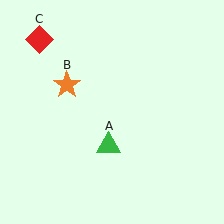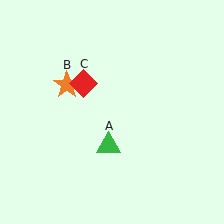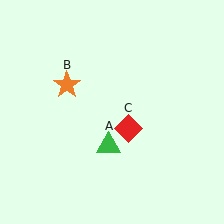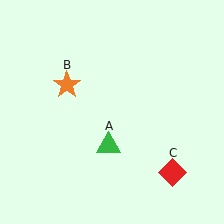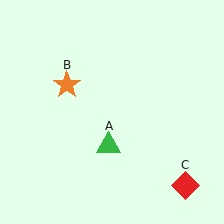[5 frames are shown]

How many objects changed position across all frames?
1 object changed position: red diamond (object C).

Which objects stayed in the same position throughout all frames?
Green triangle (object A) and orange star (object B) remained stationary.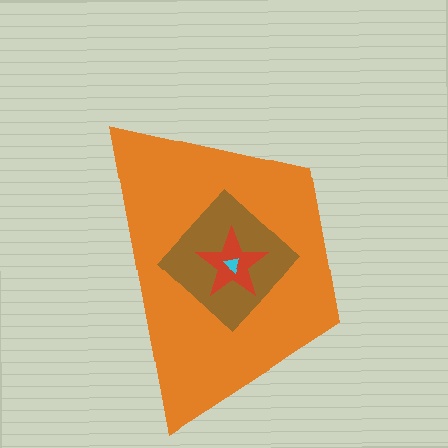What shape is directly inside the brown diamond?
The red star.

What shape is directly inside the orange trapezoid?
The brown diamond.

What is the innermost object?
The cyan triangle.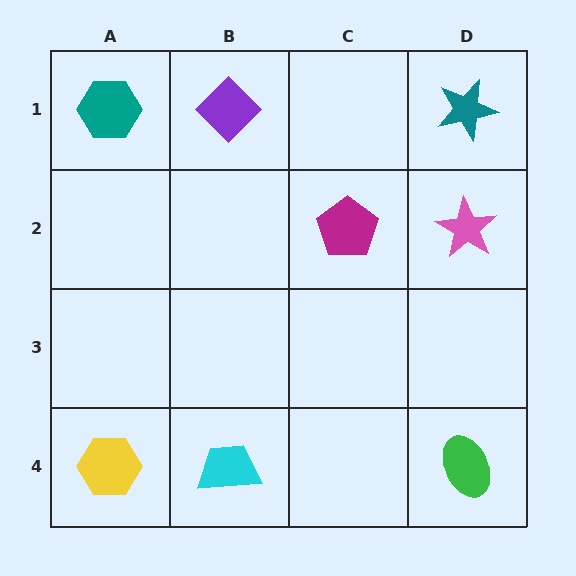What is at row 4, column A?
A yellow hexagon.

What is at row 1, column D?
A teal star.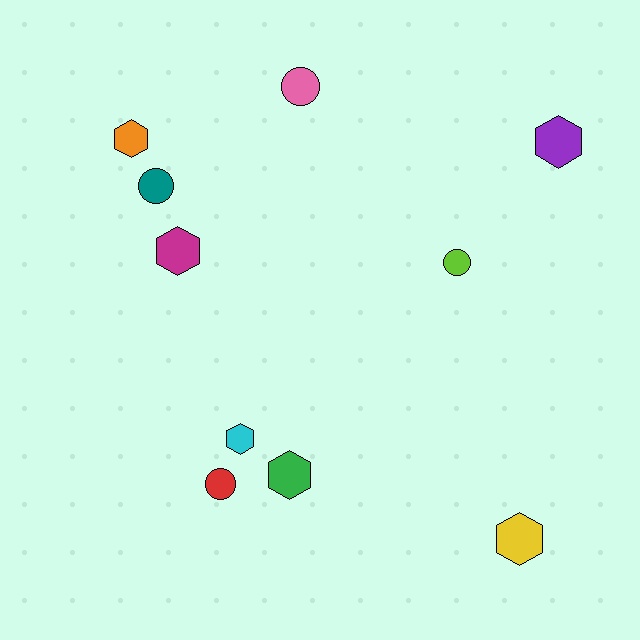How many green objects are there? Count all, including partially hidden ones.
There is 1 green object.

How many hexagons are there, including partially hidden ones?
There are 6 hexagons.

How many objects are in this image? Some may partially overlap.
There are 10 objects.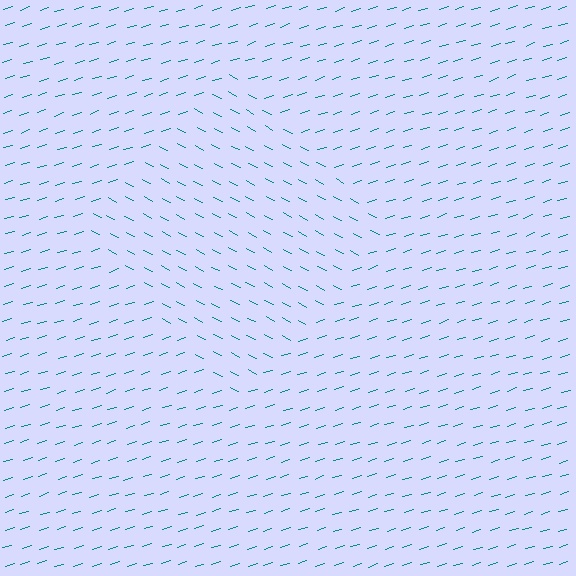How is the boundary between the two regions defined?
The boundary is defined purely by a change in line orientation (approximately 45 degrees difference). All lines are the same color and thickness.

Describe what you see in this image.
The image is filled with small teal line segments. A diamond region in the image has lines oriented differently from the surrounding lines, creating a visible texture boundary.